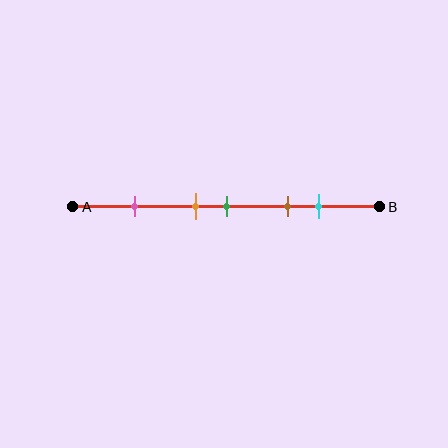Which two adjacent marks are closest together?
The orange and green marks are the closest adjacent pair.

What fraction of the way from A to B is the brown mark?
The brown mark is approximately 70% (0.7) of the way from A to B.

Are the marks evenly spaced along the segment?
No, the marks are not evenly spaced.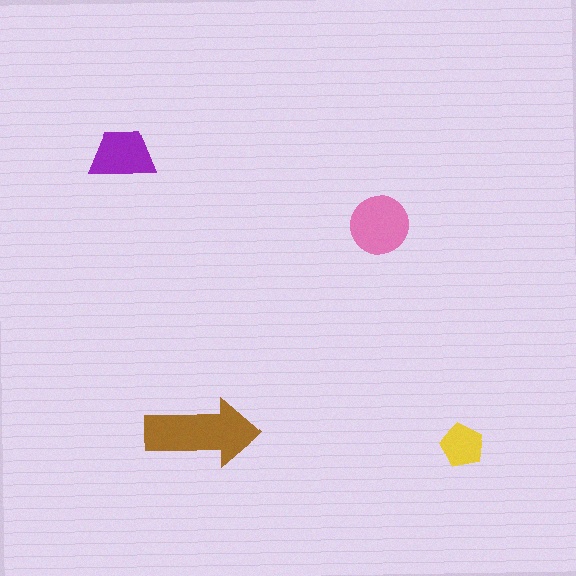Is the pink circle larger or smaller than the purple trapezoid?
Larger.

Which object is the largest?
The brown arrow.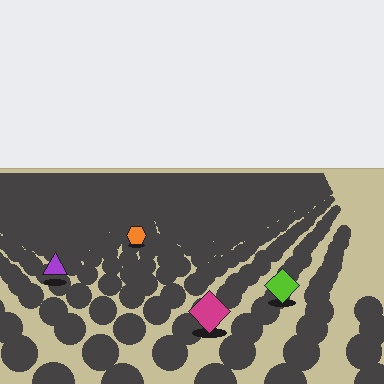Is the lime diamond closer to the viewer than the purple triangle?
Yes. The lime diamond is closer — you can tell from the texture gradient: the ground texture is coarser near it.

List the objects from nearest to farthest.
From nearest to farthest: the magenta diamond, the lime diamond, the purple triangle, the orange hexagon.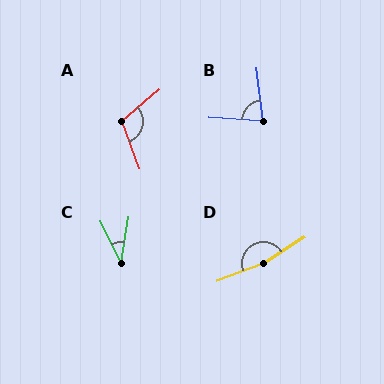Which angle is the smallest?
C, at approximately 35 degrees.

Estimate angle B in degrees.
Approximately 79 degrees.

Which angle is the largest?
D, at approximately 168 degrees.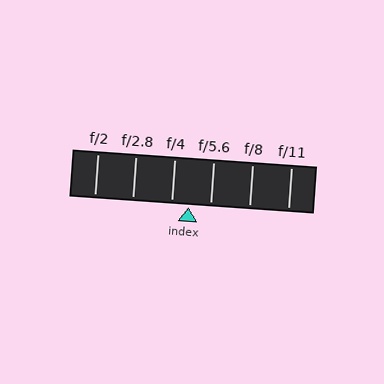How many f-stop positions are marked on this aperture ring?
There are 6 f-stop positions marked.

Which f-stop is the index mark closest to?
The index mark is closest to f/4.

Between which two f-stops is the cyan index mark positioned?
The index mark is between f/4 and f/5.6.